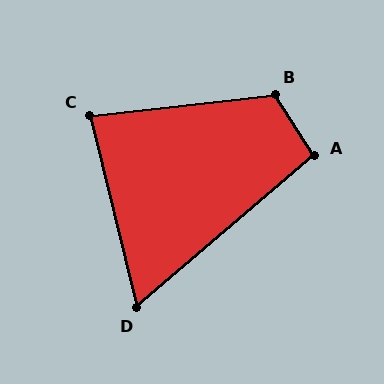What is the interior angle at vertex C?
Approximately 83 degrees (acute).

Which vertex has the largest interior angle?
B, at approximately 117 degrees.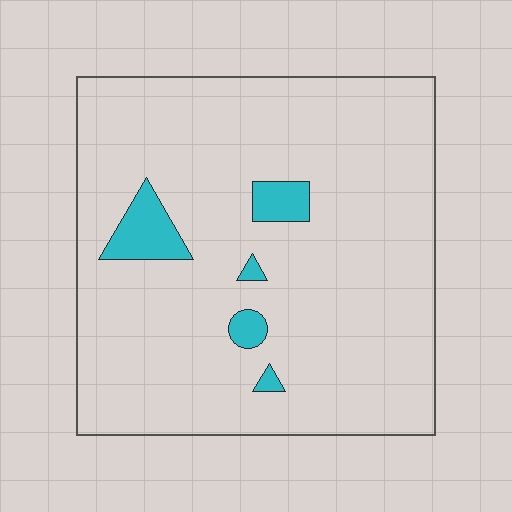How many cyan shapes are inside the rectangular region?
5.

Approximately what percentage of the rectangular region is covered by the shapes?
Approximately 5%.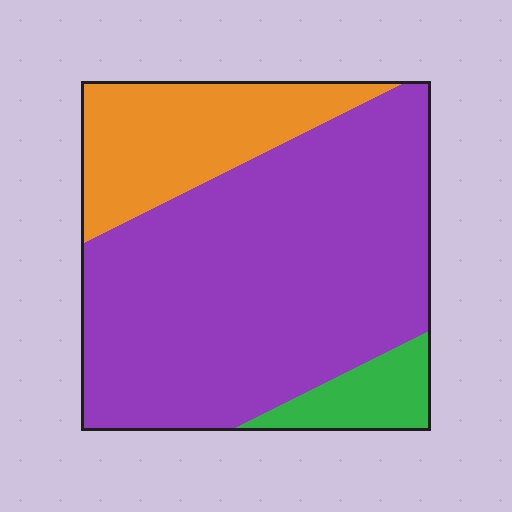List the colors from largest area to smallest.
From largest to smallest: purple, orange, green.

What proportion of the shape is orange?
Orange takes up about one fifth (1/5) of the shape.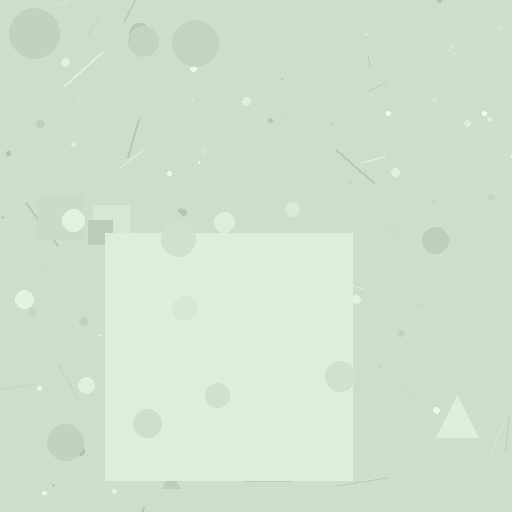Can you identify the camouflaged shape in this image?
The camouflaged shape is a square.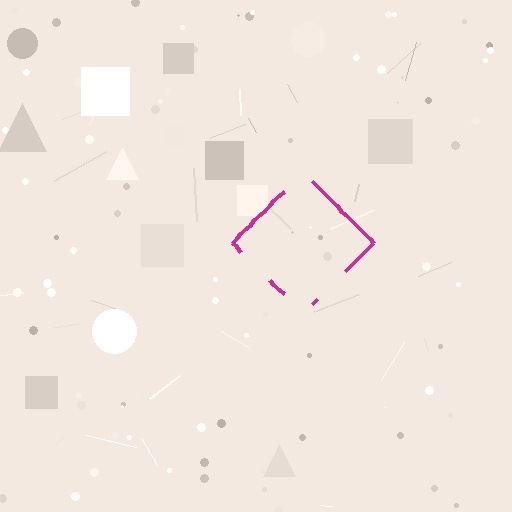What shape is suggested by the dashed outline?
The dashed outline suggests a diamond.